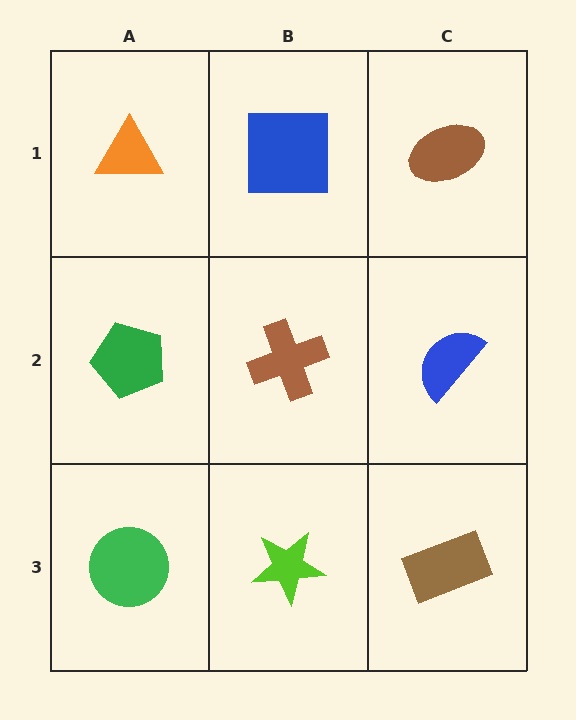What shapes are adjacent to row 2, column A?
An orange triangle (row 1, column A), a green circle (row 3, column A), a brown cross (row 2, column B).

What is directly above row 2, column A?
An orange triangle.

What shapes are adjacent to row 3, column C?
A blue semicircle (row 2, column C), a lime star (row 3, column B).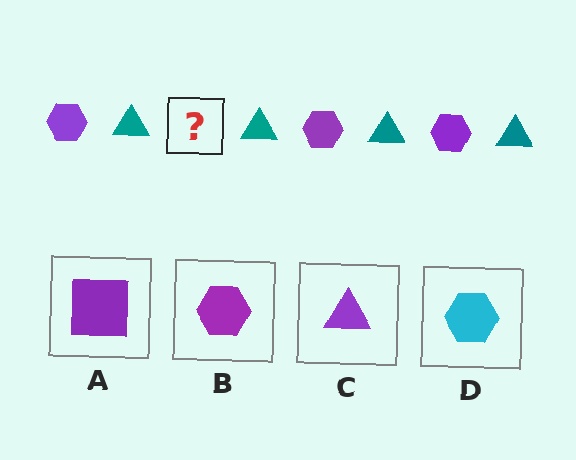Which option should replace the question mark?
Option B.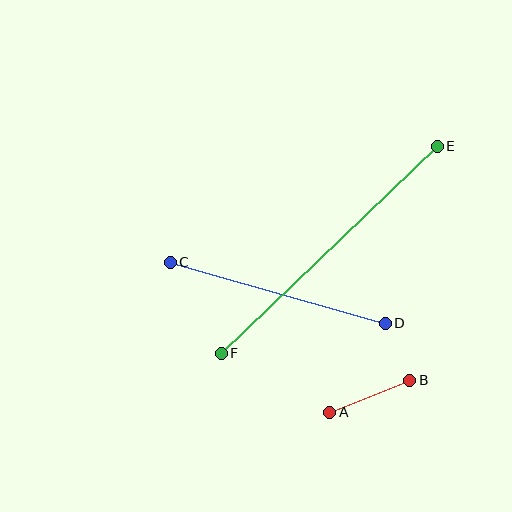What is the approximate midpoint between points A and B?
The midpoint is at approximately (370, 396) pixels.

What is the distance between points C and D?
The distance is approximately 224 pixels.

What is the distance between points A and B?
The distance is approximately 86 pixels.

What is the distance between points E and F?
The distance is approximately 299 pixels.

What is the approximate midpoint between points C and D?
The midpoint is at approximately (278, 293) pixels.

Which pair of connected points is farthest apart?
Points E and F are farthest apart.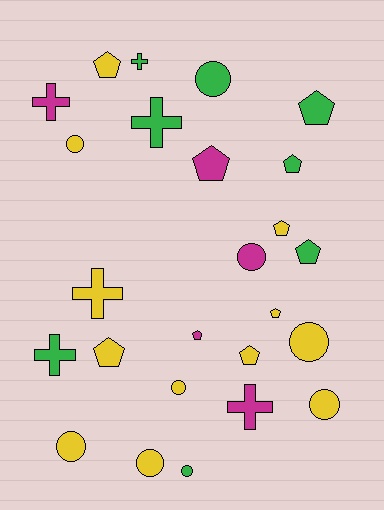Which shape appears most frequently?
Pentagon, with 10 objects.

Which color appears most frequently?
Yellow, with 12 objects.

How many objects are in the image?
There are 25 objects.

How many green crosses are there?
There are 3 green crosses.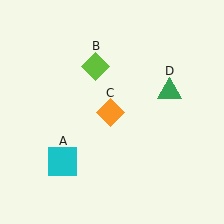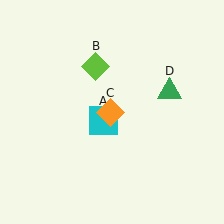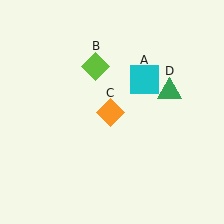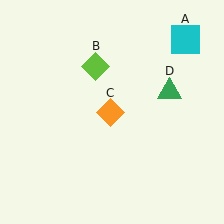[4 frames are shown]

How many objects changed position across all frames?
1 object changed position: cyan square (object A).